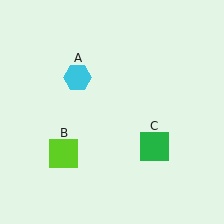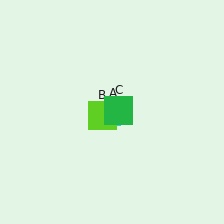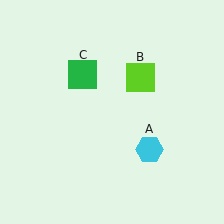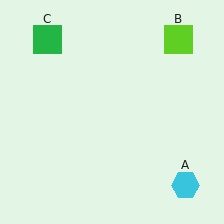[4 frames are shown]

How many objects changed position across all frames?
3 objects changed position: cyan hexagon (object A), lime square (object B), green square (object C).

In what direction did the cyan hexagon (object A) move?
The cyan hexagon (object A) moved down and to the right.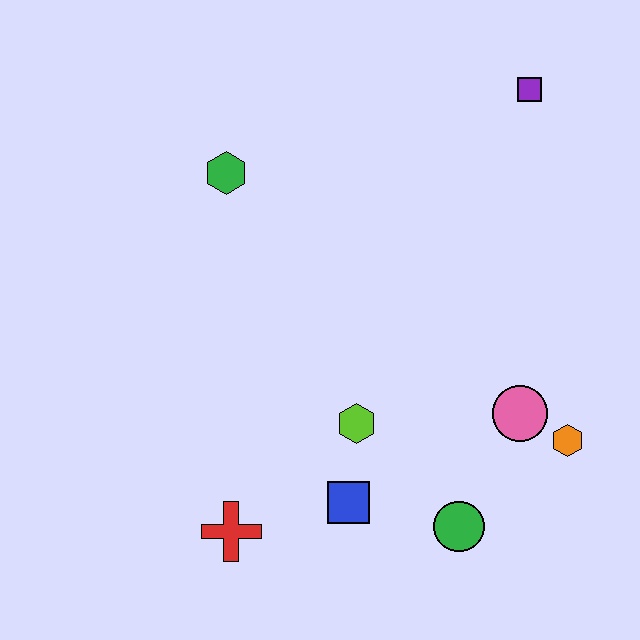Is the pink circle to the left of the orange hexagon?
Yes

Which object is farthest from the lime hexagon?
The purple square is farthest from the lime hexagon.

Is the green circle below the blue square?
Yes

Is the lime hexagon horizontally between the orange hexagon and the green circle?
No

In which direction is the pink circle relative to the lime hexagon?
The pink circle is to the right of the lime hexagon.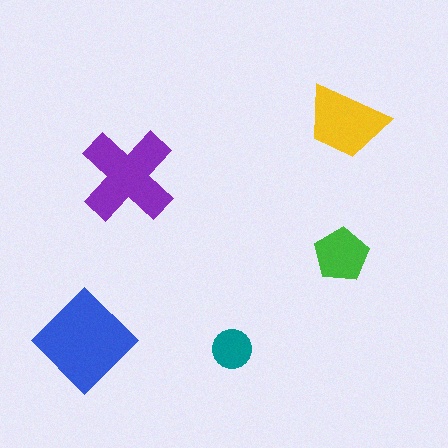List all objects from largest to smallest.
The blue diamond, the purple cross, the yellow trapezoid, the green pentagon, the teal circle.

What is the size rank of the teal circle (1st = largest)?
5th.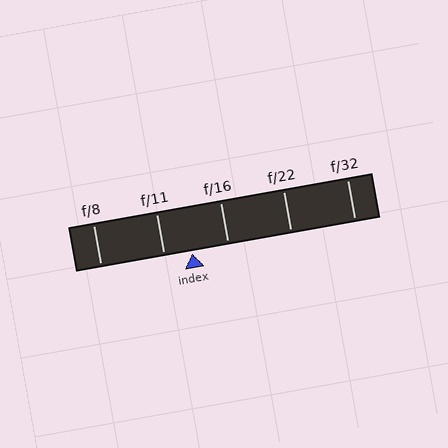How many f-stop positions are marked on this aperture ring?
There are 5 f-stop positions marked.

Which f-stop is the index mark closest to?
The index mark is closest to f/11.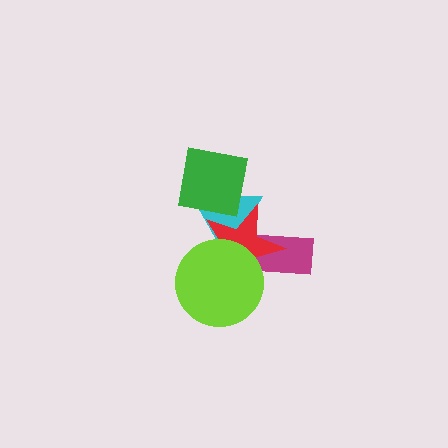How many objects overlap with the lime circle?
2 objects overlap with the lime circle.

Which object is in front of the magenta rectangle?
The red star is in front of the magenta rectangle.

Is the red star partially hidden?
Yes, it is partially covered by another shape.